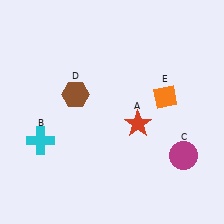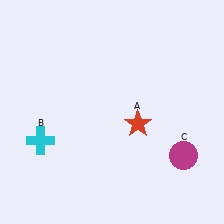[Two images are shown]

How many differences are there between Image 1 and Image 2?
There are 2 differences between the two images.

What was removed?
The brown hexagon (D), the orange diamond (E) were removed in Image 2.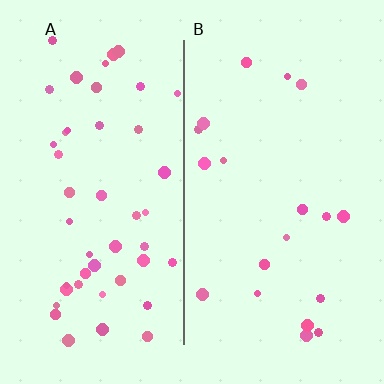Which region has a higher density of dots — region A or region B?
A (the left).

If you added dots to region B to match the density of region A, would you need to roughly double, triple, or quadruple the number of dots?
Approximately double.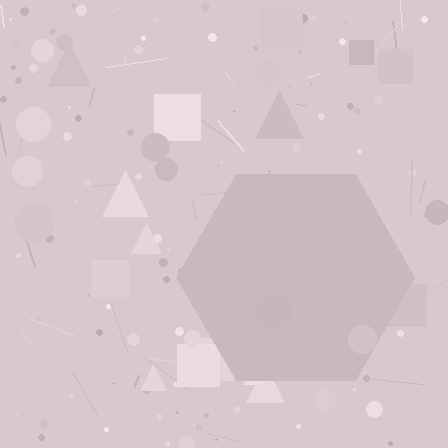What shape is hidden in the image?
A hexagon is hidden in the image.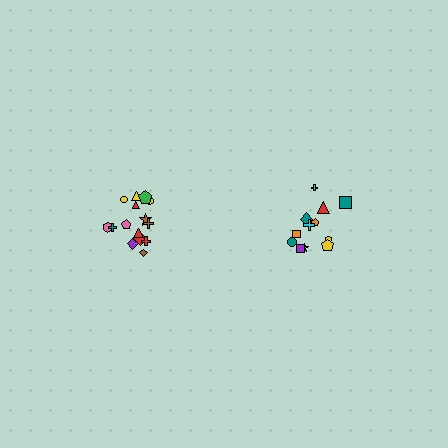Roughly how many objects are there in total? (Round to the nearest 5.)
Roughly 25 objects in total.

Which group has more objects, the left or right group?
The left group.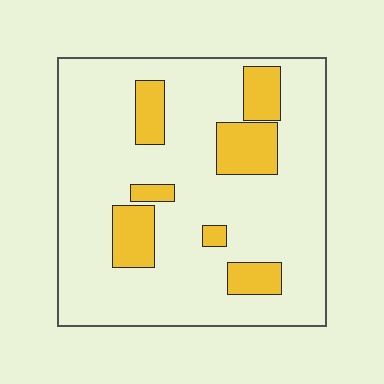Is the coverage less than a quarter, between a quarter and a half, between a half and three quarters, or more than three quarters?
Less than a quarter.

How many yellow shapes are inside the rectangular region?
7.